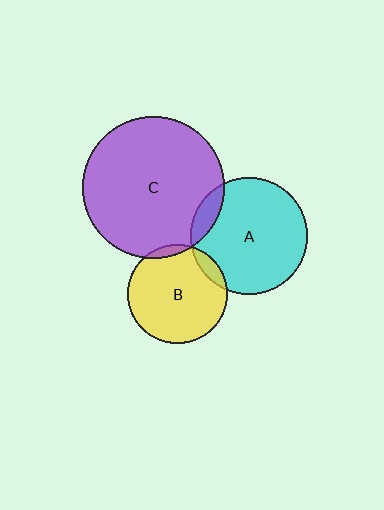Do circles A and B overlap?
Yes.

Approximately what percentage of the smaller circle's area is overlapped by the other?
Approximately 10%.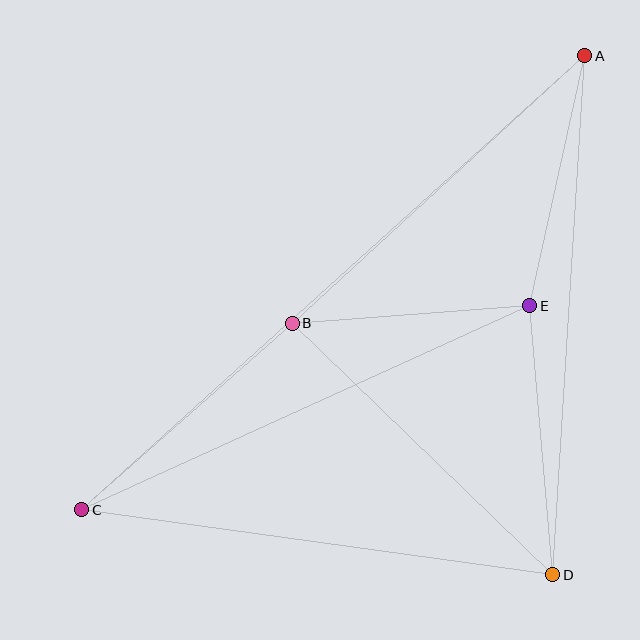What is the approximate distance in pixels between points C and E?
The distance between C and E is approximately 492 pixels.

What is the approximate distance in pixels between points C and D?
The distance between C and D is approximately 476 pixels.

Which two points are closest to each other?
Points B and E are closest to each other.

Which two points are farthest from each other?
Points A and C are farthest from each other.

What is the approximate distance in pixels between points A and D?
The distance between A and D is approximately 520 pixels.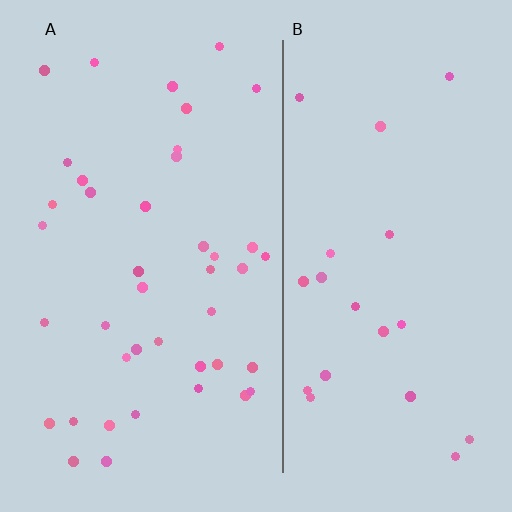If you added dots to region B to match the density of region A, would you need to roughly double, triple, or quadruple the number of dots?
Approximately double.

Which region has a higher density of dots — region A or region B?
A (the left).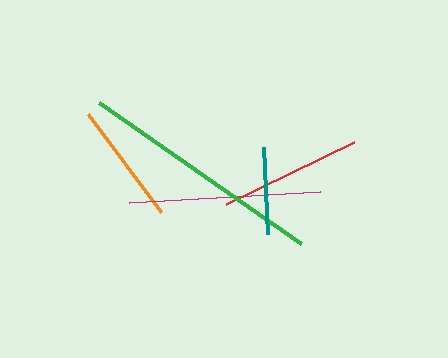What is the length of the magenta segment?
The magenta segment is approximately 192 pixels long.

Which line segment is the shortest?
The teal line is the shortest at approximately 87 pixels.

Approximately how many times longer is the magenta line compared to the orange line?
The magenta line is approximately 1.6 times the length of the orange line.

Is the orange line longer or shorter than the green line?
The green line is longer than the orange line.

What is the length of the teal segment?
The teal segment is approximately 87 pixels long.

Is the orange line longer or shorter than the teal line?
The orange line is longer than the teal line.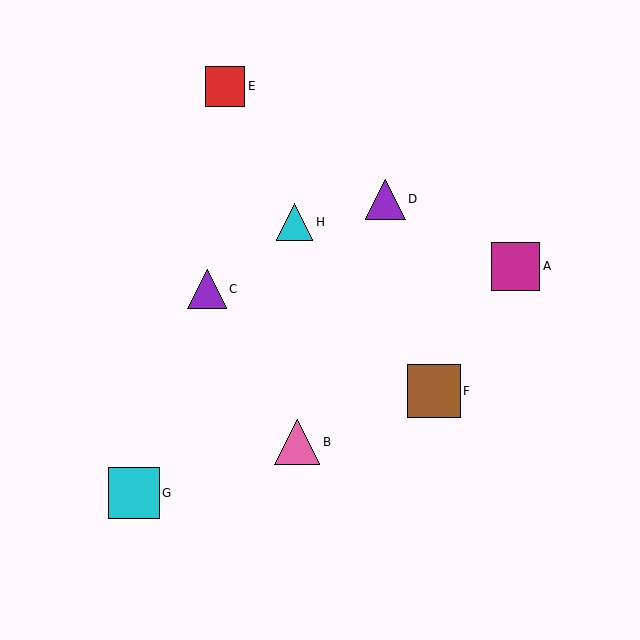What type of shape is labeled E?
Shape E is a red square.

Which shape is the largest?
The brown square (labeled F) is the largest.